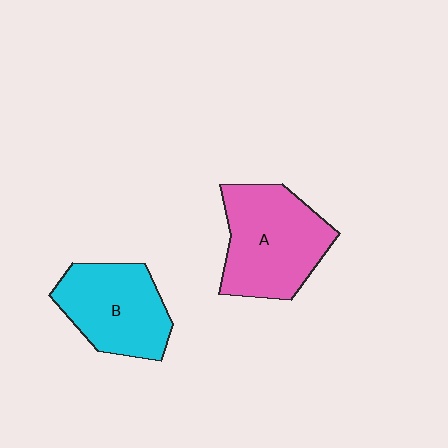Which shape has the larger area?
Shape A (pink).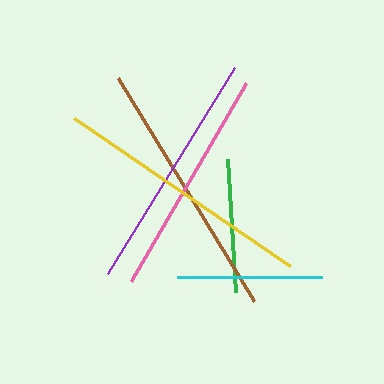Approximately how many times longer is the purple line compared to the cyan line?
The purple line is approximately 1.7 times the length of the cyan line.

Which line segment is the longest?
The brown line is the longest at approximately 262 pixels.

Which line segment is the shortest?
The green line is the shortest at approximately 133 pixels.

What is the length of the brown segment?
The brown segment is approximately 262 pixels long.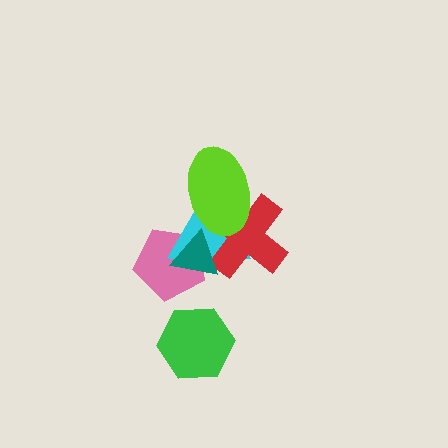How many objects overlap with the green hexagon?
0 objects overlap with the green hexagon.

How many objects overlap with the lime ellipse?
2 objects overlap with the lime ellipse.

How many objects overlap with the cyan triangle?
4 objects overlap with the cyan triangle.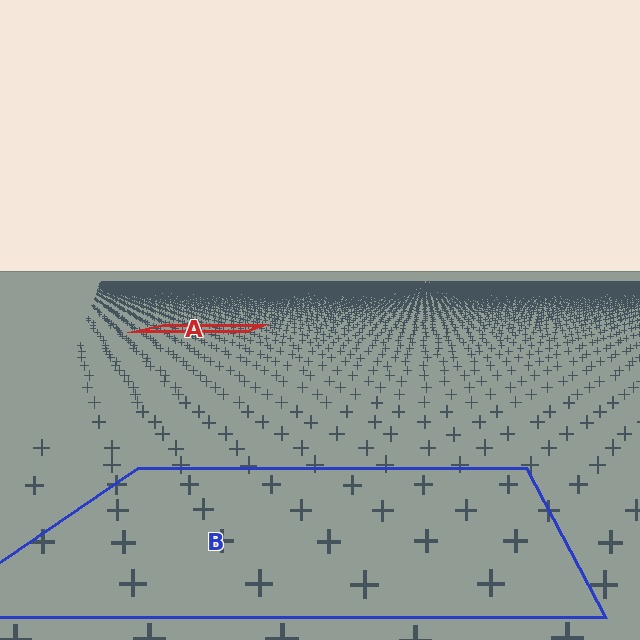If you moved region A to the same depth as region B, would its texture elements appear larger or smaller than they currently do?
They would appear larger. At a closer depth, the same texture elements are projected at a bigger on-screen size.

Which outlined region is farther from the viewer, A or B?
Region A is farther from the viewer — the texture elements inside it appear smaller and more densely packed.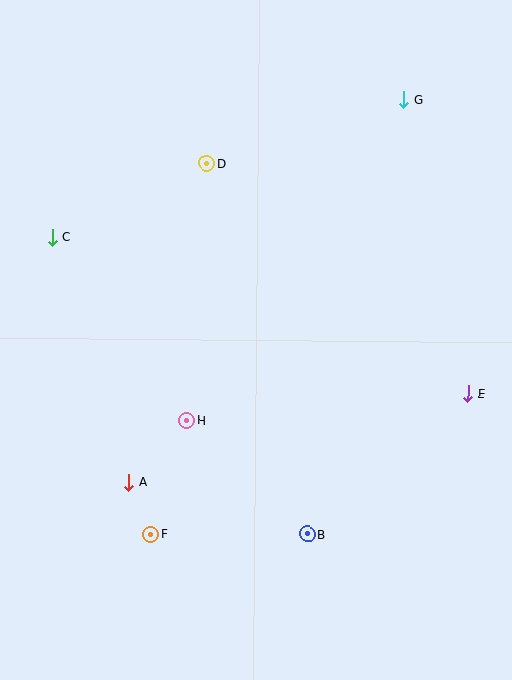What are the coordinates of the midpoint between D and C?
The midpoint between D and C is at (129, 200).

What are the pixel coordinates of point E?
Point E is at (468, 394).